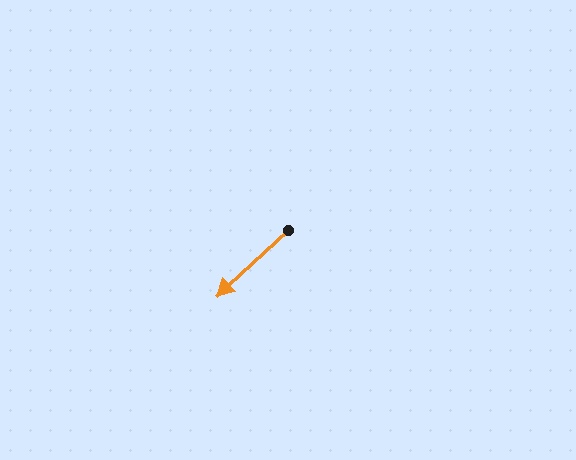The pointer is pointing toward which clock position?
Roughly 8 o'clock.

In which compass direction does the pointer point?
Southwest.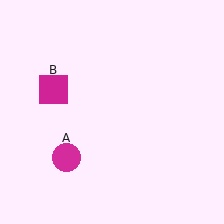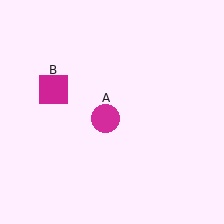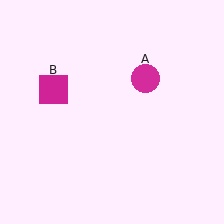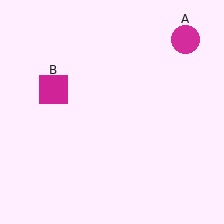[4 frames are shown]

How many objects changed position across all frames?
1 object changed position: magenta circle (object A).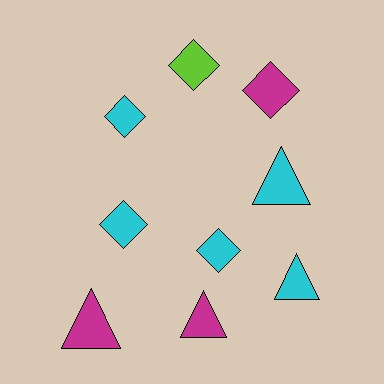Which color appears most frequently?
Cyan, with 5 objects.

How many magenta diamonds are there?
There is 1 magenta diamond.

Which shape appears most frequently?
Diamond, with 5 objects.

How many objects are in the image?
There are 9 objects.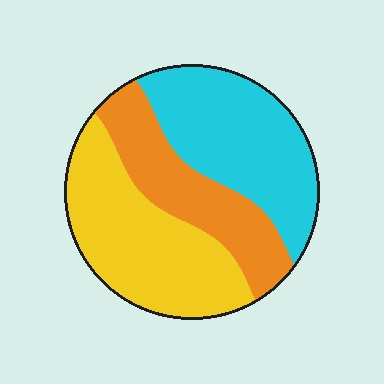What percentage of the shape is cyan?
Cyan covers roughly 35% of the shape.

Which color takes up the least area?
Orange, at roughly 25%.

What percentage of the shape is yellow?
Yellow takes up about three eighths (3/8) of the shape.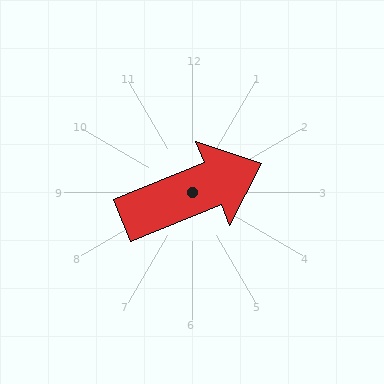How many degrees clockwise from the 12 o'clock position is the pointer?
Approximately 68 degrees.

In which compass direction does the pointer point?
East.